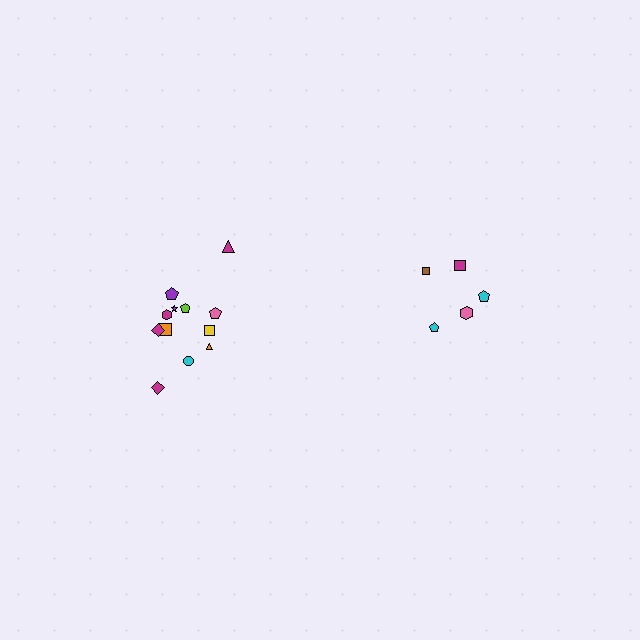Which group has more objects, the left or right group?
The left group.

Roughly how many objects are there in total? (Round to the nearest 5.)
Roughly 15 objects in total.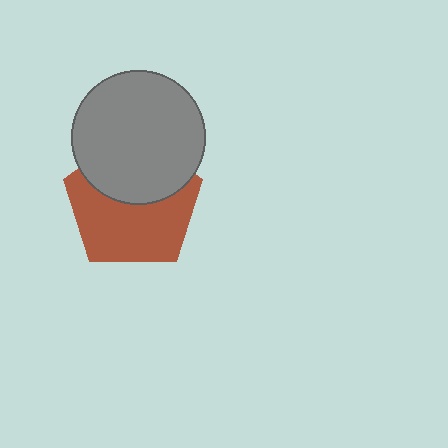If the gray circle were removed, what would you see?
You would see the complete brown pentagon.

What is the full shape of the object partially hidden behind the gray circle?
The partially hidden object is a brown pentagon.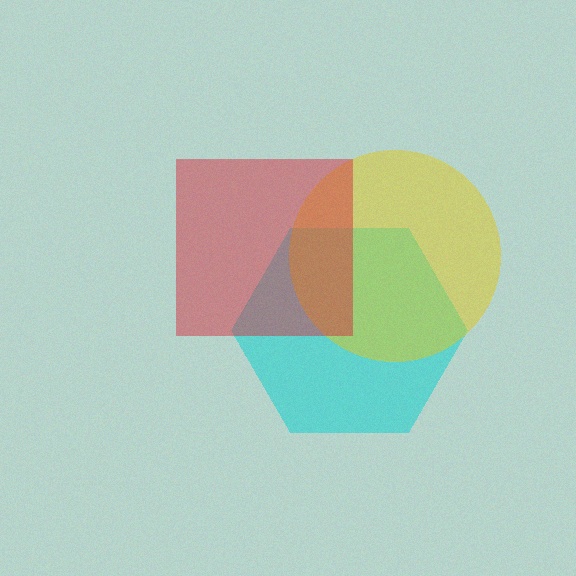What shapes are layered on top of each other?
The layered shapes are: a cyan hexagon, a yellow circle, a red square.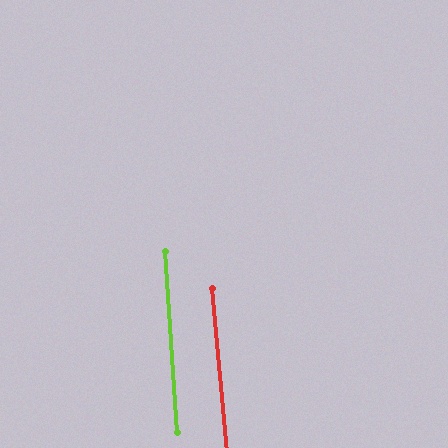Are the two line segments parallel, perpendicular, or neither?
Parallel — their directions differ by only 1.5°.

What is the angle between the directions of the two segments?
Approximately 2 degrees.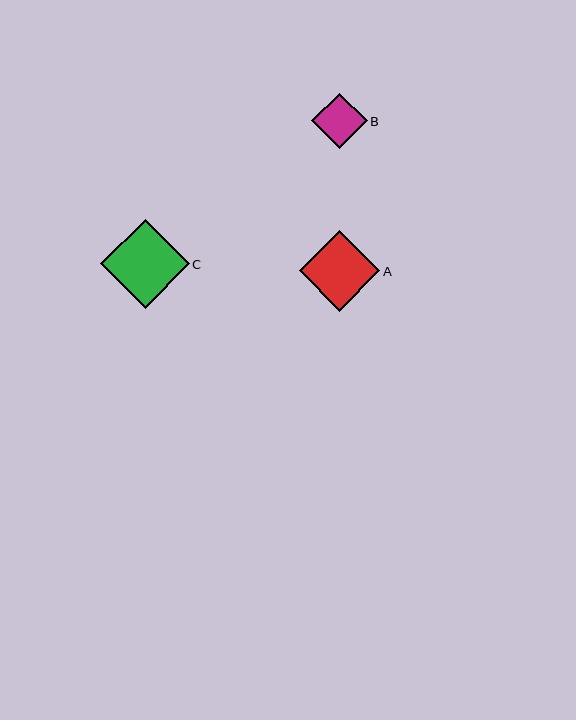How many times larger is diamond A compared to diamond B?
Diamond A is approximately 1.4 times the size of diamond B.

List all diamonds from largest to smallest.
From largest to smallest: C, A, B.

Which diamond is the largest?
Diamond C is the largest with a size of approximately 89 pixels.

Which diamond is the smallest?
Diamond B is the smallest with a size of approximately 55 pixels.